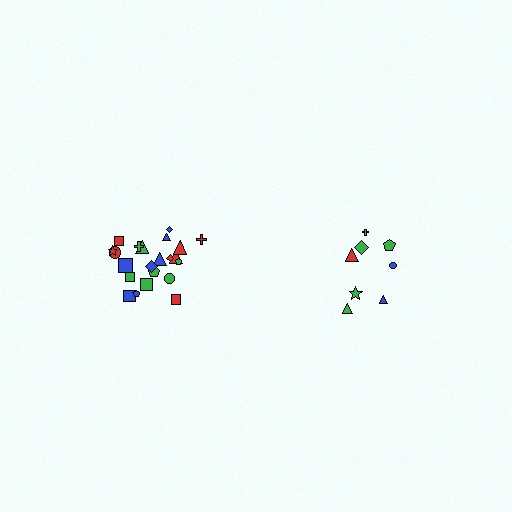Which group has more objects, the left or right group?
The left group.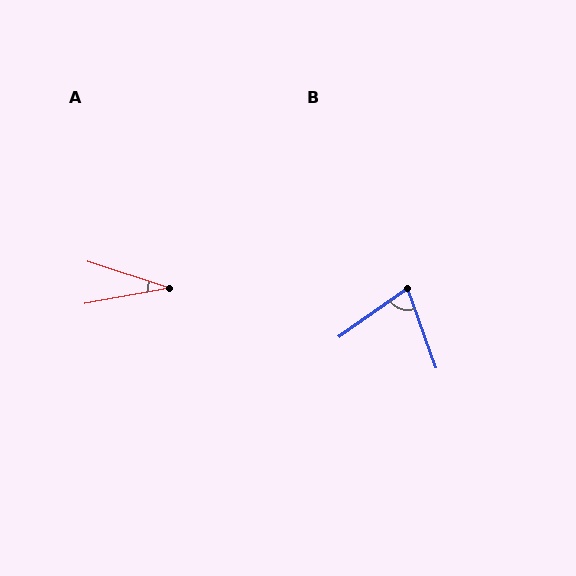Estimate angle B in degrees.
Approximately 74 degrees.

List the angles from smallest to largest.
A (29°), B (74°).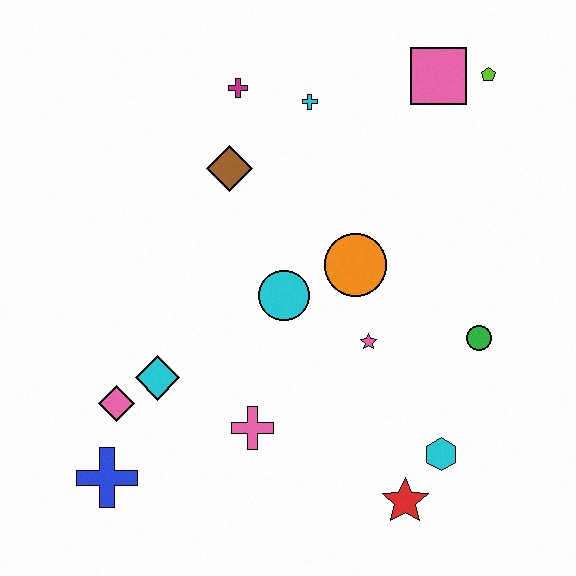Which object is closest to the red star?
The cyan hexagon is closest to the red star.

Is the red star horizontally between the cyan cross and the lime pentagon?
Yes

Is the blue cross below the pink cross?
Yes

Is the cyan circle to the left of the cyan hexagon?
Yes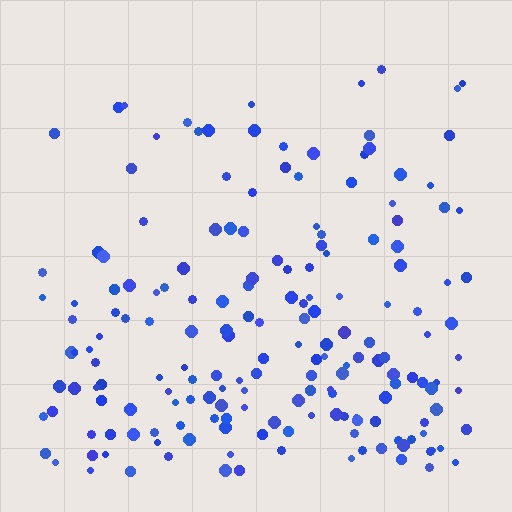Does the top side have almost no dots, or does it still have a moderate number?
Still a moderate number, just noticeably fewer than the bottom.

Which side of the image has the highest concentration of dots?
The bottom.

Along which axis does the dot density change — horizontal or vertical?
Vertical.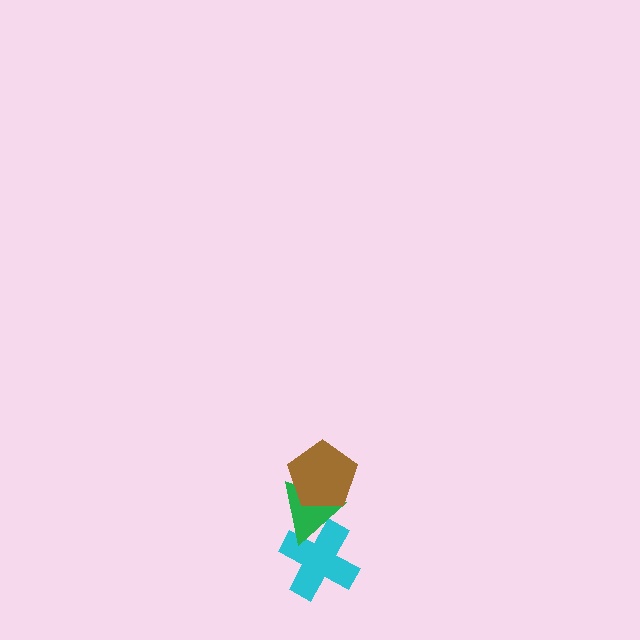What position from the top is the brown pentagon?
The brown pentagon is 1st from the top.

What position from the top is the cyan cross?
The cyan cross is 3rd from the top.